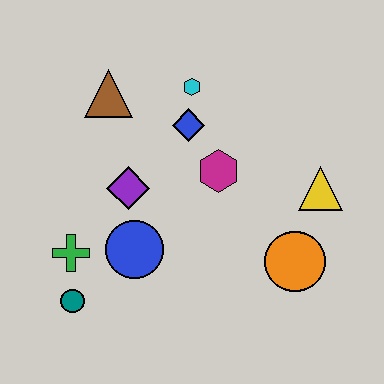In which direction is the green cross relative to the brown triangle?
The green cross is below the brown triangle.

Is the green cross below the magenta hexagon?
Yes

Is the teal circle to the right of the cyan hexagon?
No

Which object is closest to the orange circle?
The yellow triangle is closest to the orange circle.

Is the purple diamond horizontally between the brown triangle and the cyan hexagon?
Yes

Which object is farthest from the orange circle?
The brown triangle is farthest from the orange circle.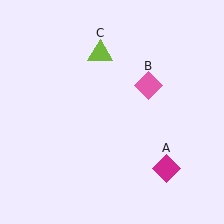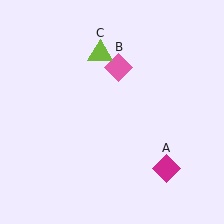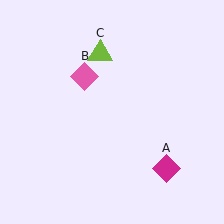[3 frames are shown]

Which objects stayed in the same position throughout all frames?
Magenta diamond (object A) and lime triangle (object C) remained stationary.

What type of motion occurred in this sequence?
The pink diamond (object B) rotated counterclockwise around the center of the scene.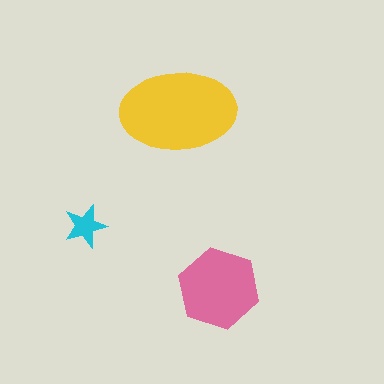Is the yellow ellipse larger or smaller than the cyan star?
Larger.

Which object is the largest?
The yellow ellipse.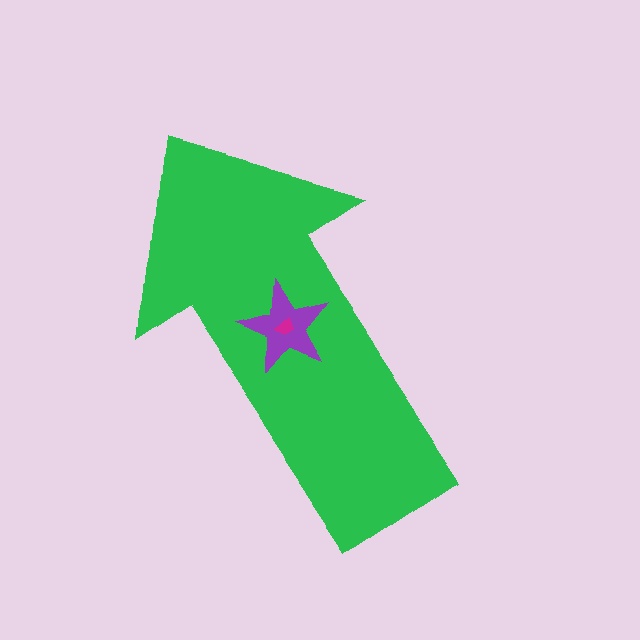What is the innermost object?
The magenta trapezoid.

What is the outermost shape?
The green arrow.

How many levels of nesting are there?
3.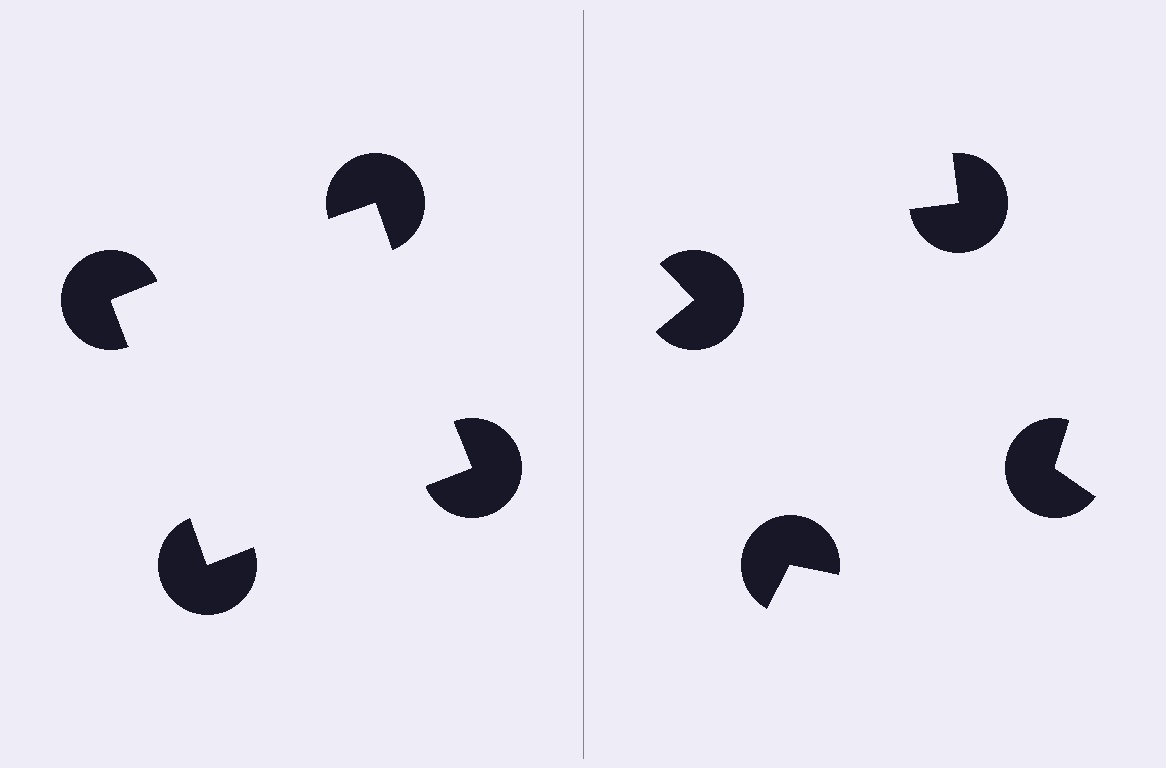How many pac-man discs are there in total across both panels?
8 — 4 on each side.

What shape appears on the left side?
An illusory square.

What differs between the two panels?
The pac-man discs are positioned identically on both sides; only the wedge orientations differ. On the left they align to a square; on the right they are misaligned.